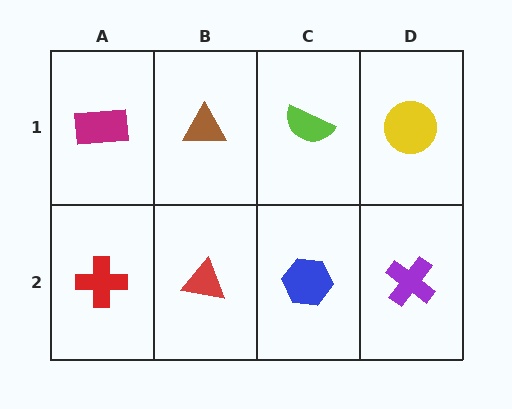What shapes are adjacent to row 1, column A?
A red cross (row 2, column A), a brown triangle (row 1, column B).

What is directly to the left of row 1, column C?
A brown triangle.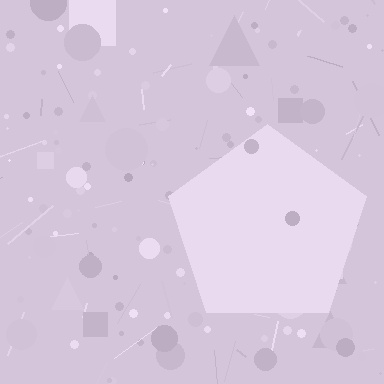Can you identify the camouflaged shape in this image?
The camouflaged shape is a pentagon.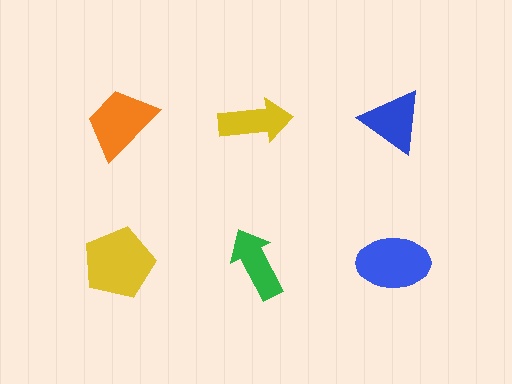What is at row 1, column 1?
An orange trapezoid.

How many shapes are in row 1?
3 shapes.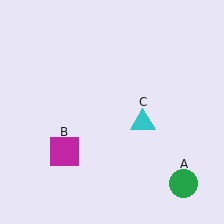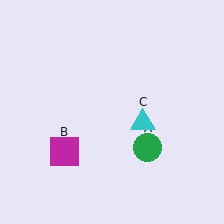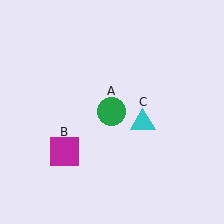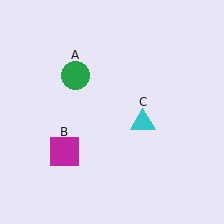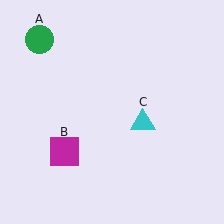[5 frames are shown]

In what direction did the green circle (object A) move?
The green circle (object A) moved up and to the left.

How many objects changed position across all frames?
1 object changed position: green circle (object A).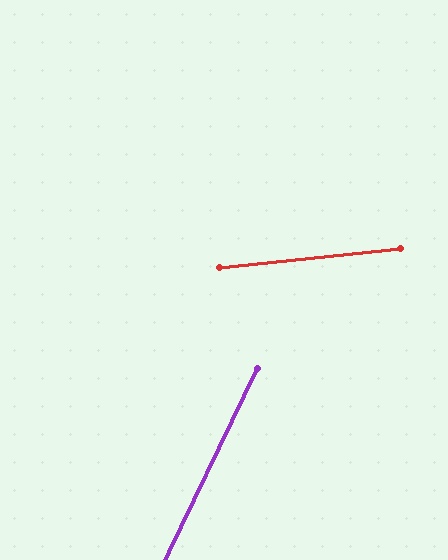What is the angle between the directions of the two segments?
Approximately 58 degrees.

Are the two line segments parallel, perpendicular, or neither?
Neither parallel nor perpendicular — they differ by about 58°.